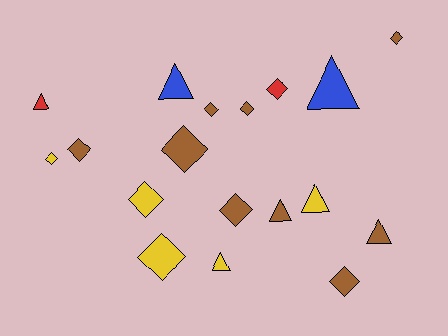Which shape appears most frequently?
Diamond, with 11 objects.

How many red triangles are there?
There is 1 red triangle.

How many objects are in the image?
There are 18 objects.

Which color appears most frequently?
Brown, with 9 objects.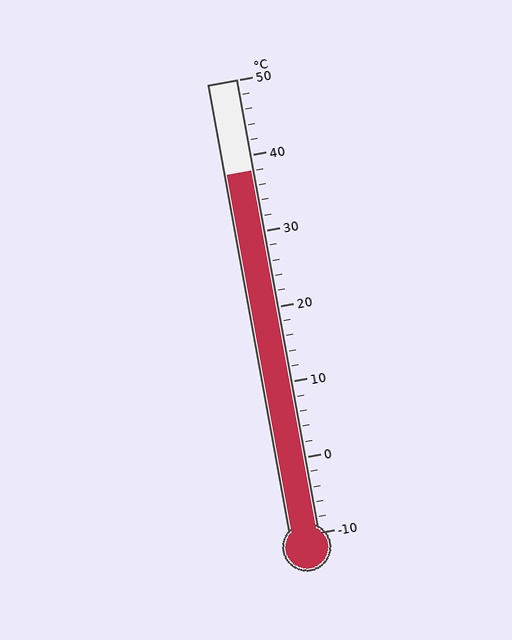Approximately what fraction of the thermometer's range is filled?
The thermometer is filled to approximately 80% of its range.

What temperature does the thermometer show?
The thermometer shows approximately 38°C.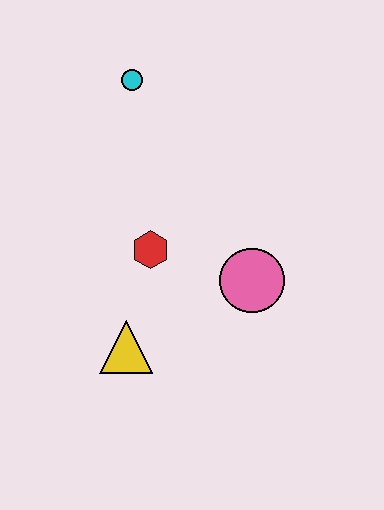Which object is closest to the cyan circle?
The red hexagon is closest to the cyan circle.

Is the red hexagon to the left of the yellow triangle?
No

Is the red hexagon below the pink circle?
No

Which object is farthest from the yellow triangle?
The cyan circle is farthest from the yellow triangle.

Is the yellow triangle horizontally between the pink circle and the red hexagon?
No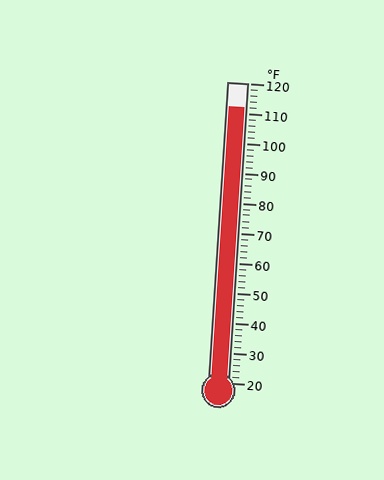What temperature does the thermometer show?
The thermometer shows approximately 112°F.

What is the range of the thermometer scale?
The thermometer scale ranges from 20°F to 120°F.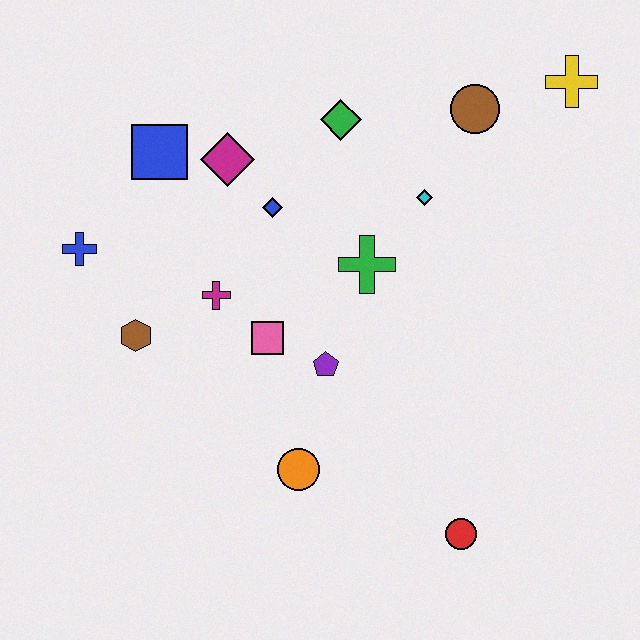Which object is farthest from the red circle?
The blue square is farthest from the red circle.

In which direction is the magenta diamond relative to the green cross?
The magenta diamond is to the left of the green cross.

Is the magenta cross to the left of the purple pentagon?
Yes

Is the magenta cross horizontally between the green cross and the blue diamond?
No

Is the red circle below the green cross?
Yes